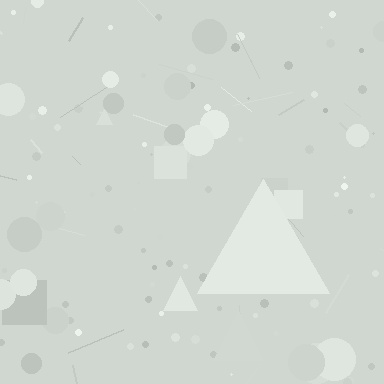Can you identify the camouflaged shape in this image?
The camouflaged shape is a triangle.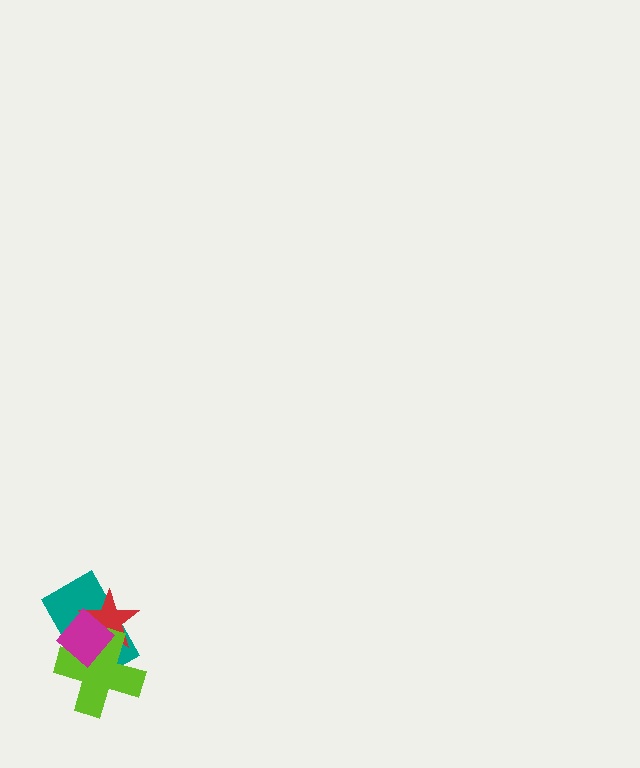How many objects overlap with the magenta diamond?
3 objects overlap with the magenta diamond.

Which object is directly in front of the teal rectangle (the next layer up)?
The red star is directly in front of the teal rectangle.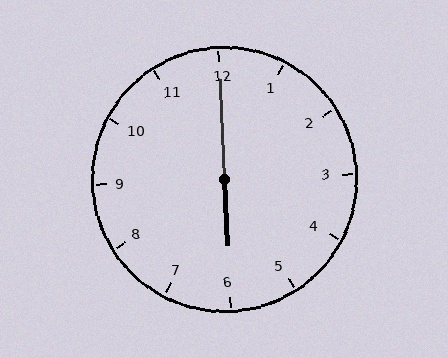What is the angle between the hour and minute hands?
Approximately 180 degrees.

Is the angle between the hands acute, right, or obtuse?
It is obtuse.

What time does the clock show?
6:00.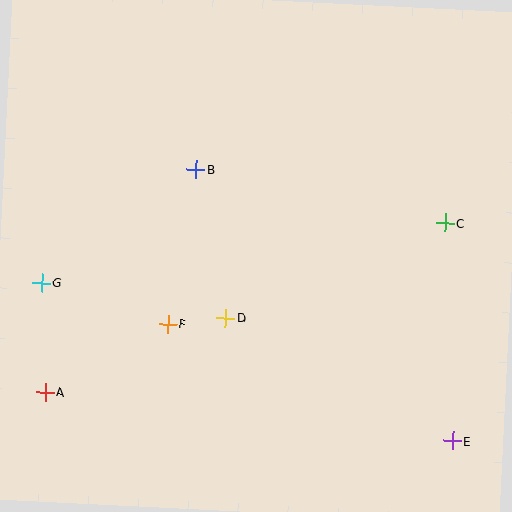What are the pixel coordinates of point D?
Point D is at (226, 318).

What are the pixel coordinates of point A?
Point A is at (45, 392).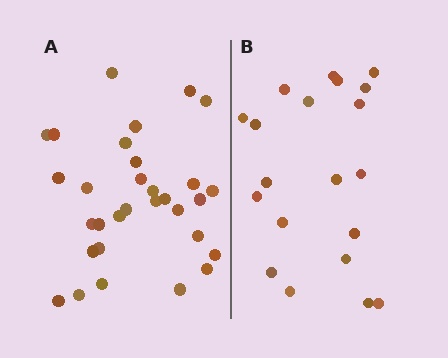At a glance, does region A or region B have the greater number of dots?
Region A (the left region) has more dots.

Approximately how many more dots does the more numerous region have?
Region A has roughly 12 or so more dots than region B.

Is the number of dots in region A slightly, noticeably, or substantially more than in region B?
Region A has substantially more. The ratio is roughly 1.6 to 1.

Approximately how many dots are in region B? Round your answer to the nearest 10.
About 20 dots.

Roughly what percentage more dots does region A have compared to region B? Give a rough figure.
About 55% more.